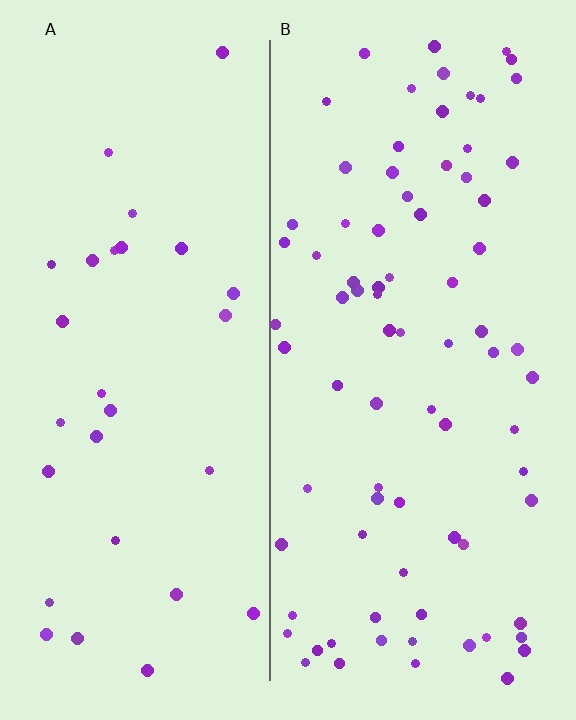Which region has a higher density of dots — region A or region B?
B (the right).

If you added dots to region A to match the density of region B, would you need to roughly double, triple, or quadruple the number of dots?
Approximately triple.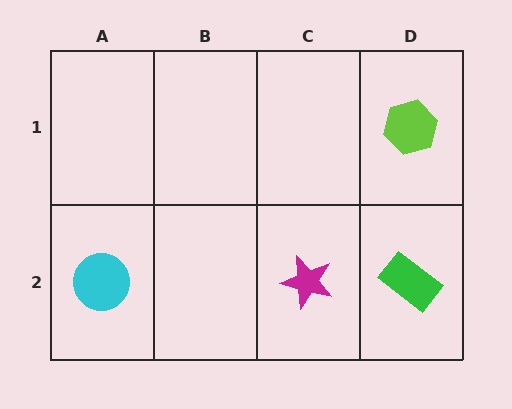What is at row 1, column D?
A lime hexagon.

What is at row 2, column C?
A magenta star.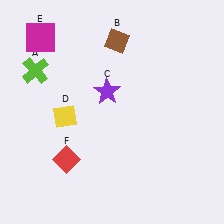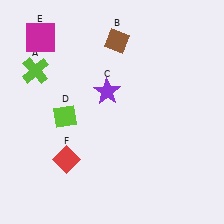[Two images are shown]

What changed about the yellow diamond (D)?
In Image 1, D is yellow. In Image 2, it changed to lime.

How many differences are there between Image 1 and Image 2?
There is 1 difference between the two images.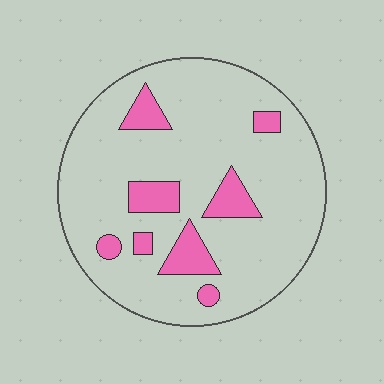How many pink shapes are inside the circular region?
8.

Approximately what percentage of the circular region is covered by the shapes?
Approximately 15%.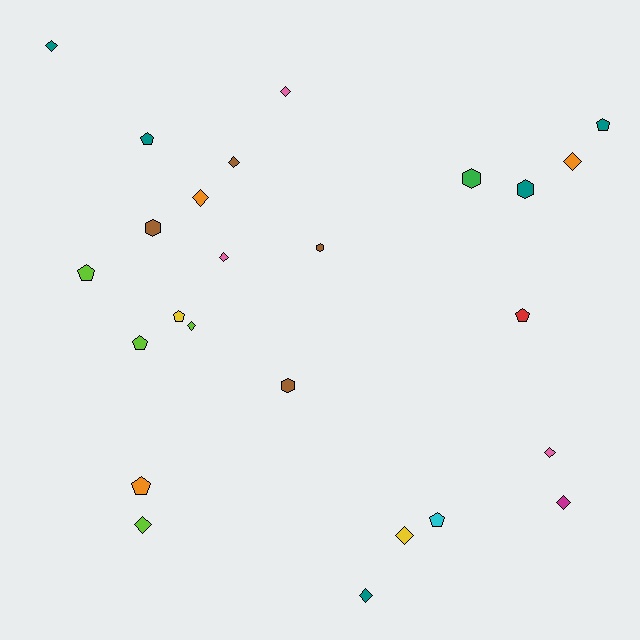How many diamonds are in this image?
There are 12 diamonds.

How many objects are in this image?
There are 25 objects.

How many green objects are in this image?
There is 1 green object.